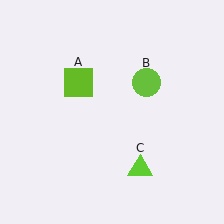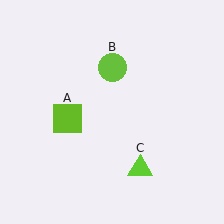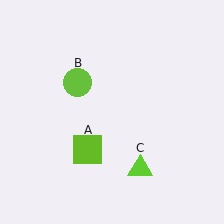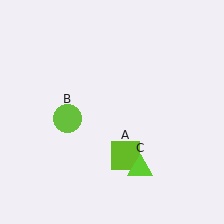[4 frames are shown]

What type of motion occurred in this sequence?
The lime square (object A), lime circle (object B) rotated counterclockwise around the center of the scene.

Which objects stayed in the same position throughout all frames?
Lime triangle (object C) remained stationary.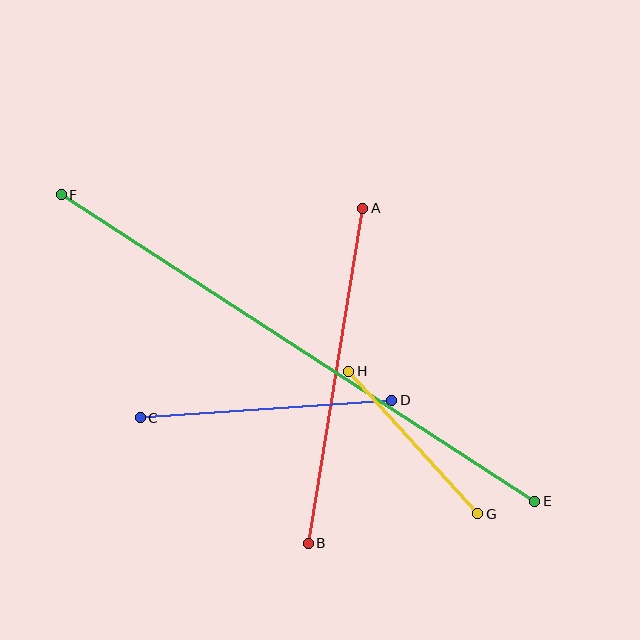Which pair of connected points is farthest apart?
Points E and F are farthest apart.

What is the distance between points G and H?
The distance is approximately 192 pixels.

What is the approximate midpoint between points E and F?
The midpoint is at approximately (298, 348) pixels.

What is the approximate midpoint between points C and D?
The midpoint is at approximately (266, 409) pixels.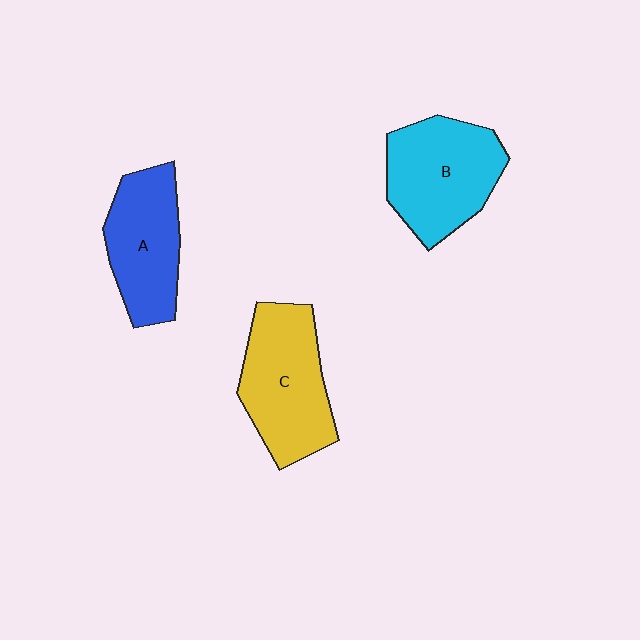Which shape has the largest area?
Shape C (yellow).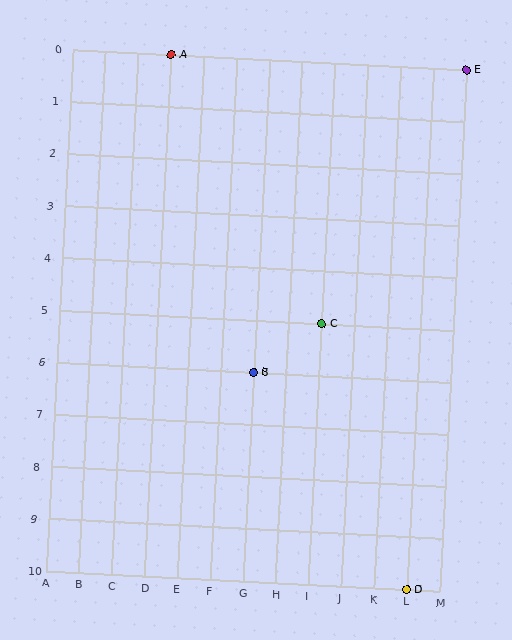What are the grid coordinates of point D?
Point D is at grid coordinates (L, 10).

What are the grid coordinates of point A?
Point A is at grid coordinates (D, 0).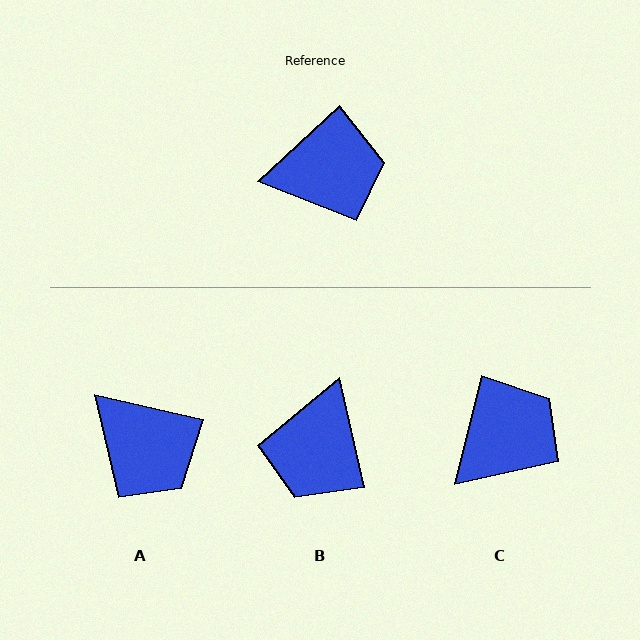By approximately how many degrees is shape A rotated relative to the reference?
Approximately 56 degrees clockwise.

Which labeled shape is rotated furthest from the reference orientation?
B, about 119 degrees away.